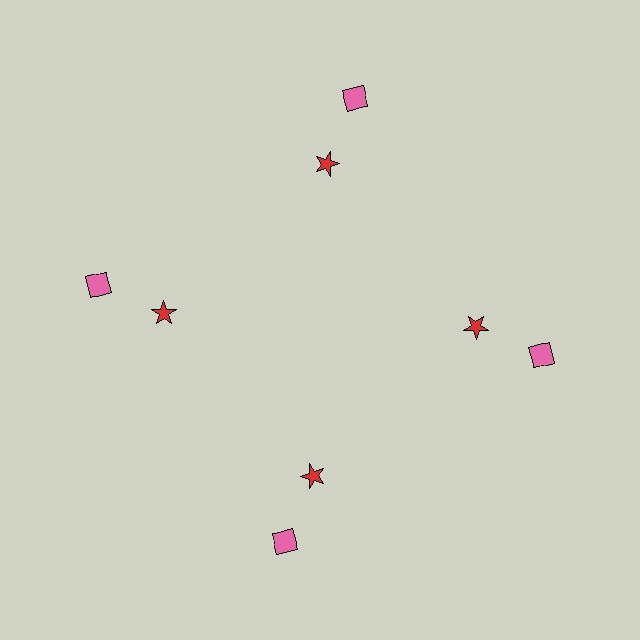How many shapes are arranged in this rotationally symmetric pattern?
There are 8 shapes, arranged in 4 groups of 2.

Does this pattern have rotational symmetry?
Yes, this pattern has 4-fold rotational symmetry. It looks the same after rotating 90 degrees around the center.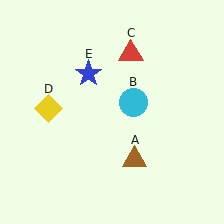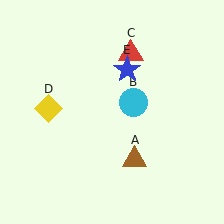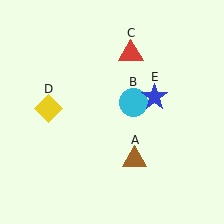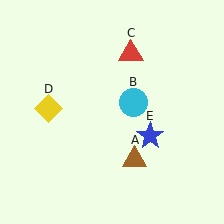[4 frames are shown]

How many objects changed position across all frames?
1 object changed position: blue star (object E).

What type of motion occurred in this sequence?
The blue star (object E) rotated clockwise around the center of the scene.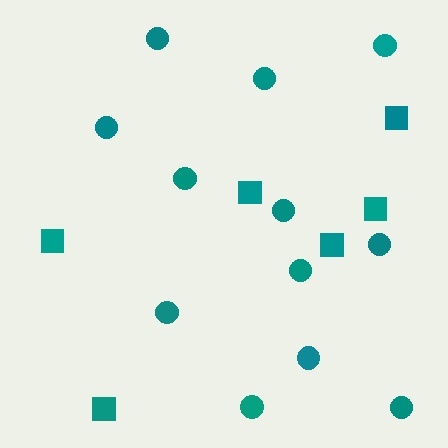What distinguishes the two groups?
There are 2 groups: one group of circles (12) and one group of squares (6).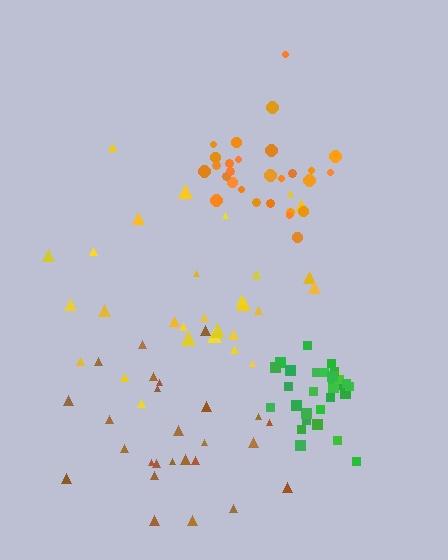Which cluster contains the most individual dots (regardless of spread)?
Yellow (30).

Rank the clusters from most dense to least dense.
green, orange, brown, yellow.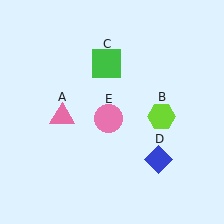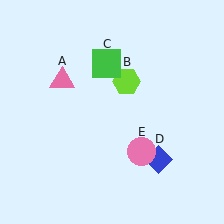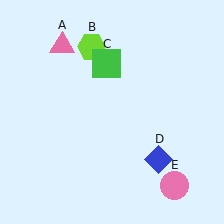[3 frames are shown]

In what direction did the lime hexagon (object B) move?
The lime hexagon (object B) moved up and to the left.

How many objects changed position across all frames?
3 objects changed position: pink triangle (object A), lime hexagon (object B), pink circle (object E).